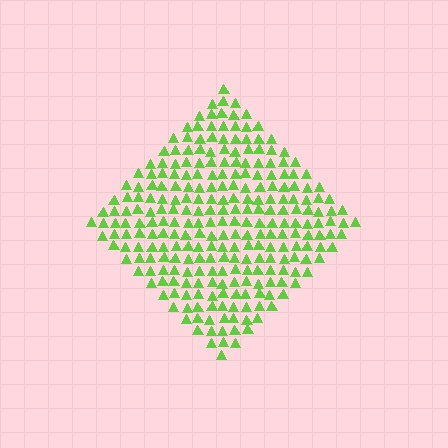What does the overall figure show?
The overall figure shows a diamond.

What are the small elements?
The small elements are triangles.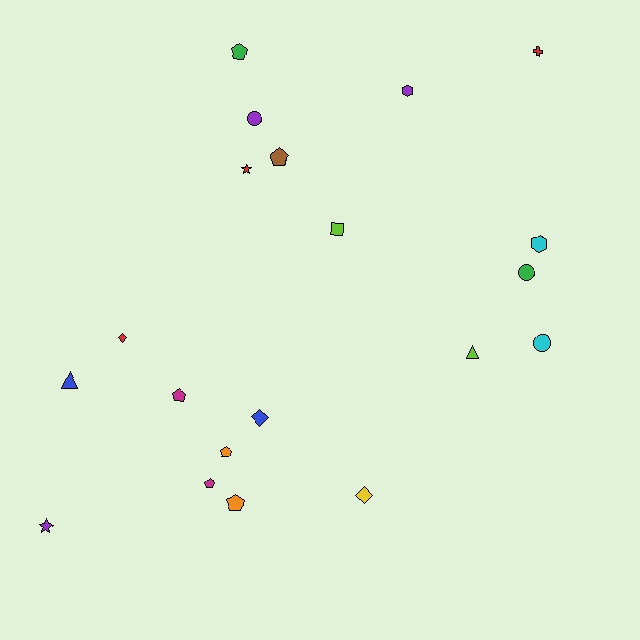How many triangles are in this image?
There are 2 triangles.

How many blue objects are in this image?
There are 2 blue objects.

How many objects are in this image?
There are 20 objects.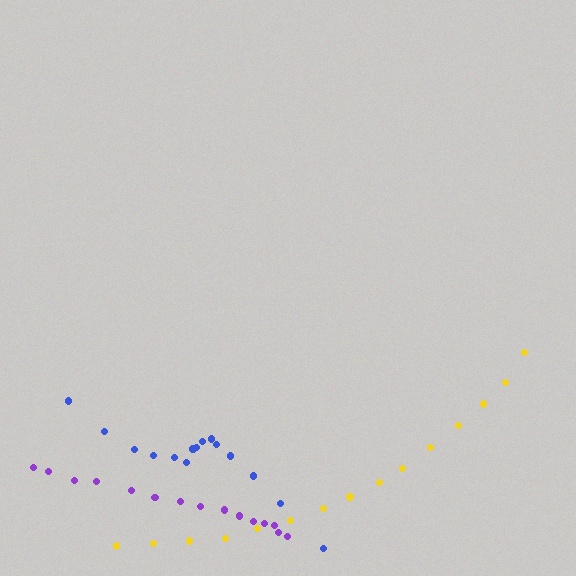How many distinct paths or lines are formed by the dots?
There are 3 distinct paths.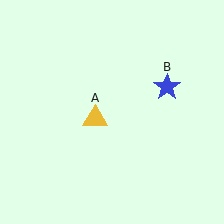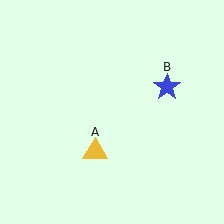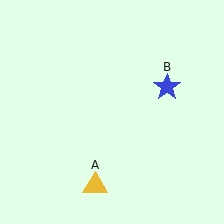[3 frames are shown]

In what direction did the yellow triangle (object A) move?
The yellow triangle (object A) moved down.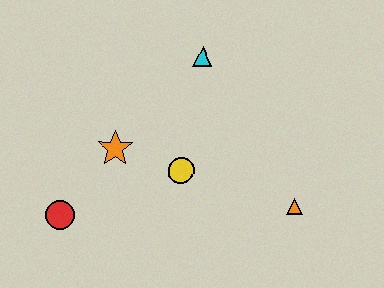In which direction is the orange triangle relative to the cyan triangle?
The orange triangle is below the cyan triangle.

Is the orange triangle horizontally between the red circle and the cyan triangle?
No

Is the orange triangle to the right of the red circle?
Yes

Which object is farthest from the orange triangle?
The red circle is farthest from the orange triangle.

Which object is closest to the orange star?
The yellow circle is closest to the orange star.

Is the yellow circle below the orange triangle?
No